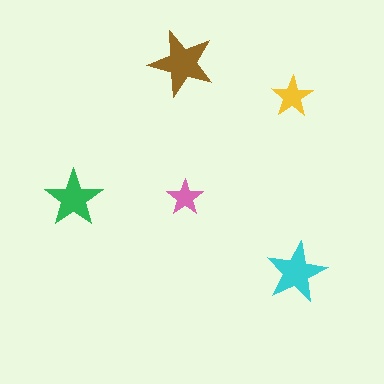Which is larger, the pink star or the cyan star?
The cyan one.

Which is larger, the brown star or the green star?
The brown one.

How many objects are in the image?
There are 5 objects in the image.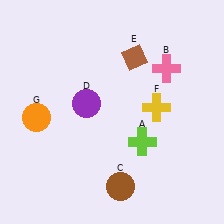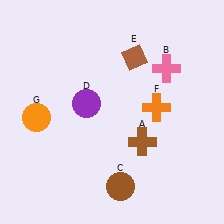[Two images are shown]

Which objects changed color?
A changed from lime to brown. F changed from yellow to orange.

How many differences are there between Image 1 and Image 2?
There are 2 differences between the two images.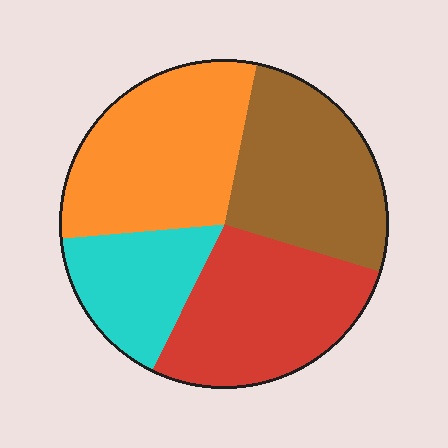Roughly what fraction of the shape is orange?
Orange takes up about one third (1/3) of the shape.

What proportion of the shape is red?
Red takes up between a quarter and a half of the shape.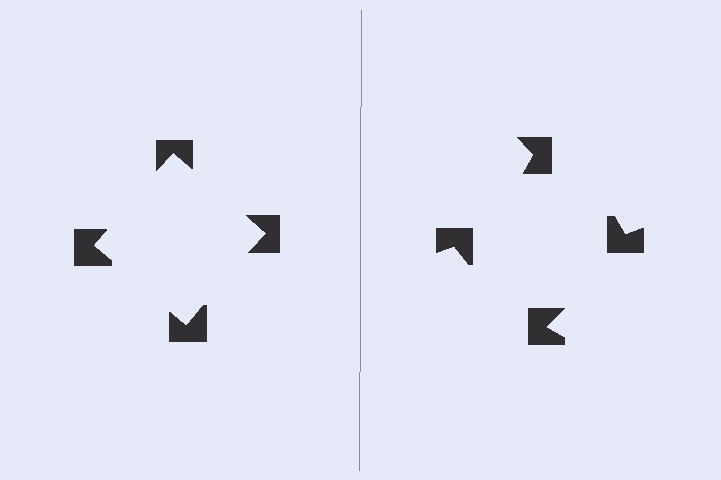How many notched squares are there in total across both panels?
8 — 4 on each side.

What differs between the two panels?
The notched squares are positioned identically on both sides; only the wedge orientations differ. On the left they align to a square; on the right they are misaligned.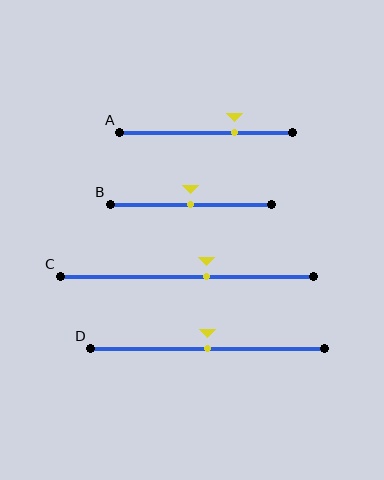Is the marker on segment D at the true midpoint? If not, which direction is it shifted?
Yes, the marker on segment D is at the true midpoint.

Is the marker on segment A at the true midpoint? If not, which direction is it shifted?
No, the marker on segment A is shifted to the right by about 17% of the segment length.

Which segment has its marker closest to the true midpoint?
Segment B has its marker closest to the true midpoint.